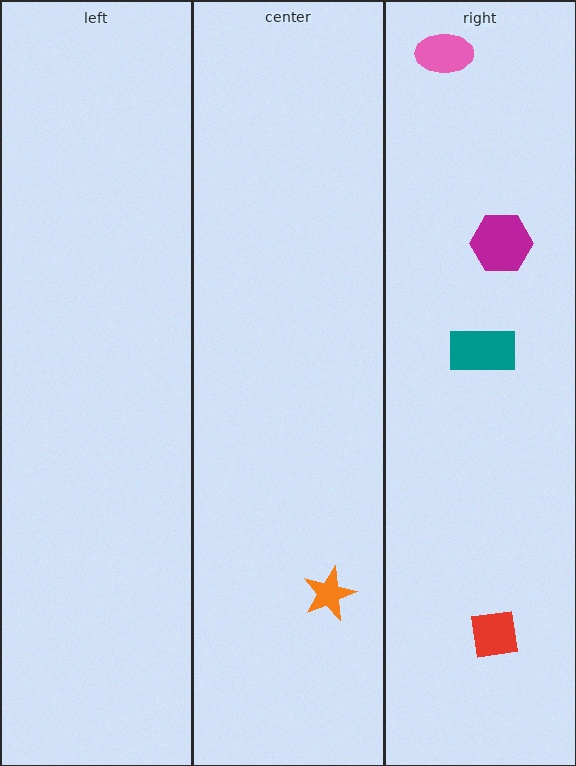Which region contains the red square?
The right region.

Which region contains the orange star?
The center region.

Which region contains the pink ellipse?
The right region.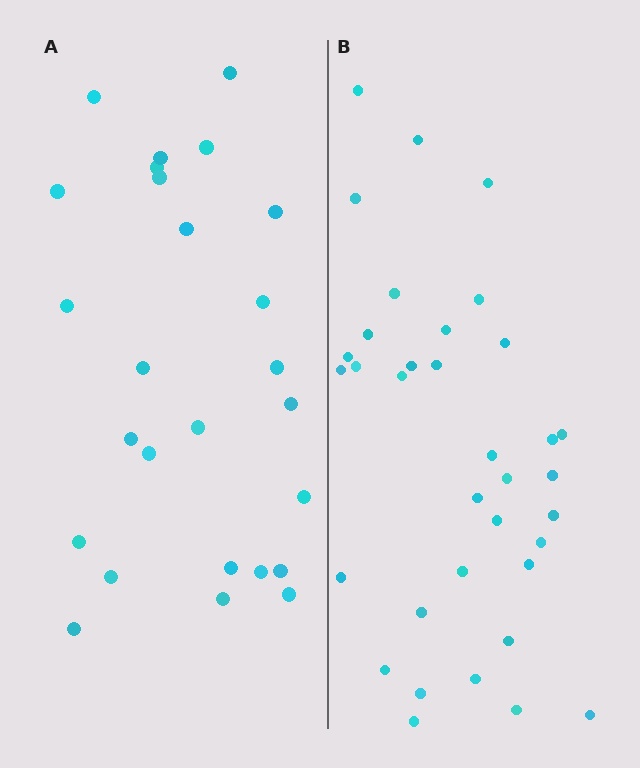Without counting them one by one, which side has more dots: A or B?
Region B (the right region) has more dots.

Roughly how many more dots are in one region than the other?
Region B has roughly 8 or so more dots than region A.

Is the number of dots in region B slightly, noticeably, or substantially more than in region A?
Region B has noticeably more, but not dramatically so. The ratio is roughly 1.3 to 1.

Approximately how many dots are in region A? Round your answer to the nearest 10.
About 30 dots. (The exact count is 26, which rounds to 30.)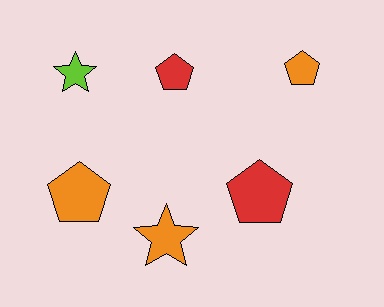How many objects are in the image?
There are 6 objects.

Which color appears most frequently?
Orange, with 3 objects.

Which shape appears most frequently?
Pentagon, with 4 objects.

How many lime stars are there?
There is 1 lime star.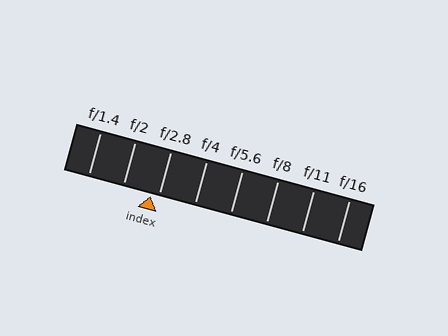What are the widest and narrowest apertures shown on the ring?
The widest aperture shown is f/1.4 and the narrowest is f/16.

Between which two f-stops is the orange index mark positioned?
The index mark is between f/2 and f/2.8.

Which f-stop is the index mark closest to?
The index mark is closest to f/2.8.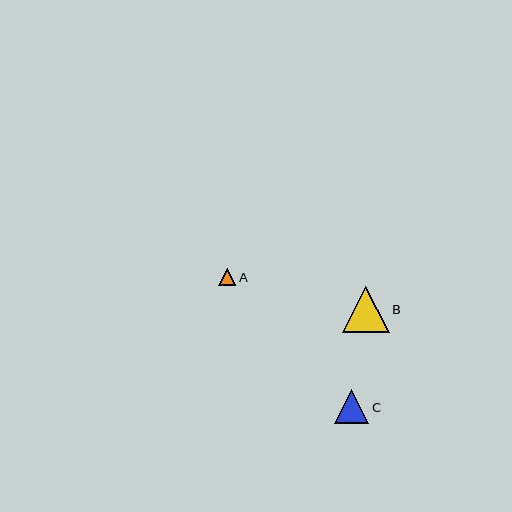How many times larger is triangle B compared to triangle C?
Triangle B is approximately 1.4 times the size of triangle C.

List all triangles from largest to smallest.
From largest to smallest: B, C, A.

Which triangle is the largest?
Triangle B is the largest with a size of approximately 47 pixels.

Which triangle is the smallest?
Triangle A is the smallest with a size of approximately 17 pixels.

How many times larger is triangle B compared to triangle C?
Triangle B is approximately 1.4 times the size of triangle C.